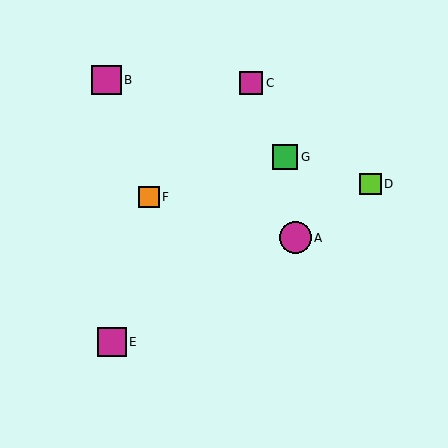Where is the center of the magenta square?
The center of the magenta square is at (106, 80).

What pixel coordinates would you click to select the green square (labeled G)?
Click at (285, 157) to select the green square G.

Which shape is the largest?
The magenta circle (labeled A) is the largest.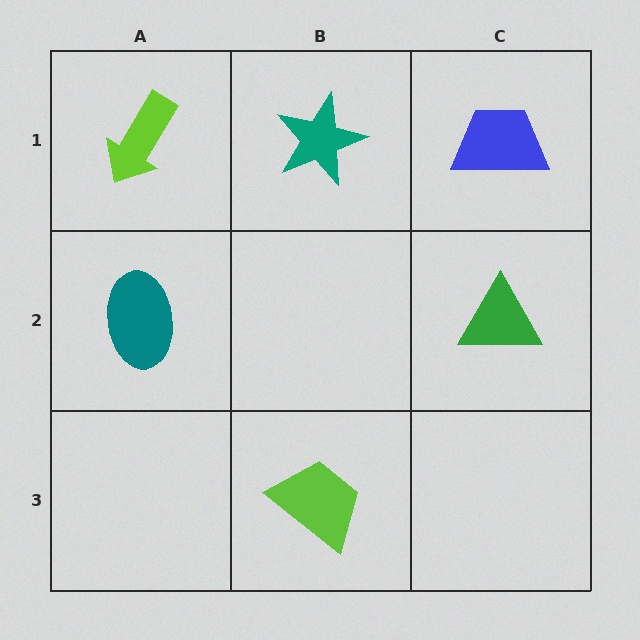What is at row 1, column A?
A lime arrow.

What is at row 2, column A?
A teal ellipse.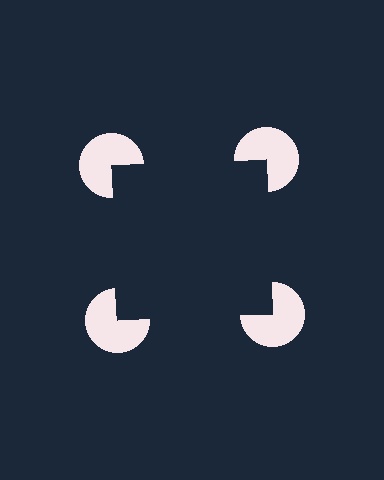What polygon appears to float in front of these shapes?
An illusory square — its edges are inferred from the aligned wedge cuts in the pac-man discs, not physically drawn.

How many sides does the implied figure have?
4 sides.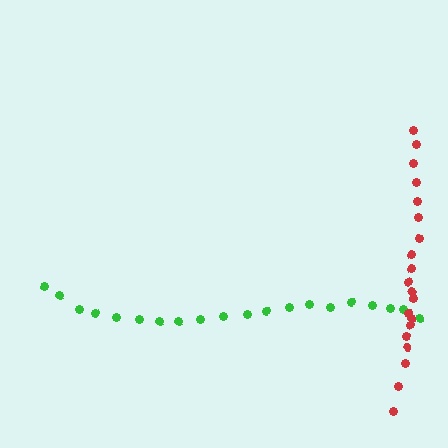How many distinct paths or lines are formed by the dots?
There are 2 distinct paths.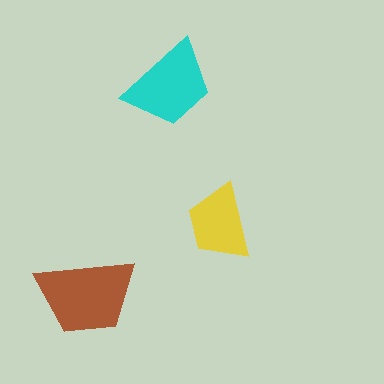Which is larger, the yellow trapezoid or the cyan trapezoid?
The cyan one.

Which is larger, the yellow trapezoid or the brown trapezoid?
The brown one.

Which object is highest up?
The cyan trapezoid is topmost.